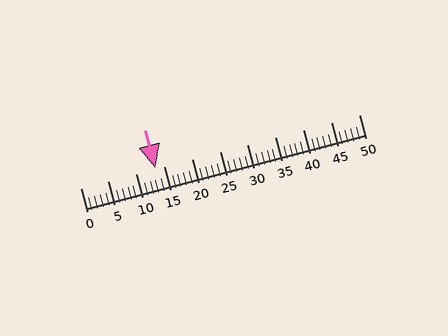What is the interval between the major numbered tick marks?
The major tick marks are spaced 5 units apart.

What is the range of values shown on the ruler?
The ruler shows values from 0 to 50.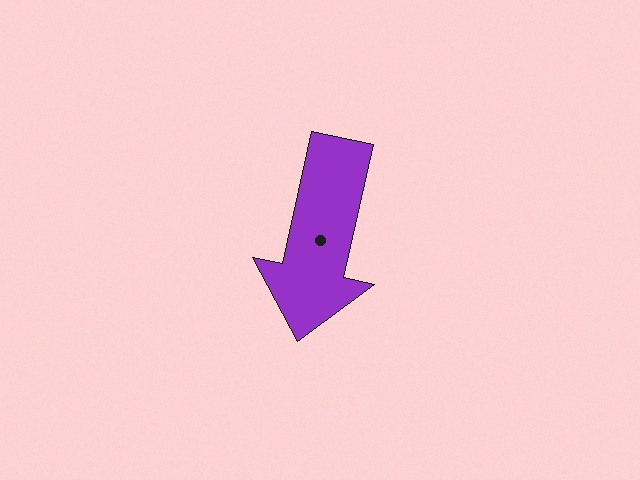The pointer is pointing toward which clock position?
Roughly 6 o'clock.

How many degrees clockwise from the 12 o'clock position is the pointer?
Approximately 192 degrees.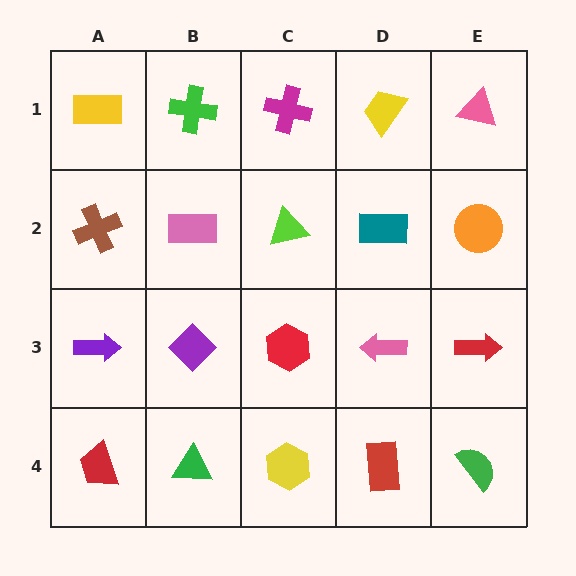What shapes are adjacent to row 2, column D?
A yellow trapezoid (row 1, column D), a pink arrow (row 3, column D), a lime triangle (row 2, column C), an orange circle (row 2, column E).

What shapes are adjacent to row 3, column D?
A teal rectangle (row 2, column D), a red rectangle (row 4, column D), a red hexagon (row 3, column C), a red arrow (row 3, column E).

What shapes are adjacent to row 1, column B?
A pink rectangle (row 2, column B), a yellow rectangle (row 1, column A), a magenta cross (row 1, column C).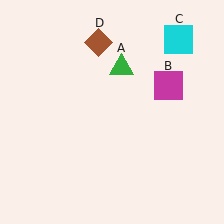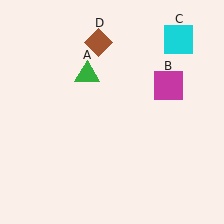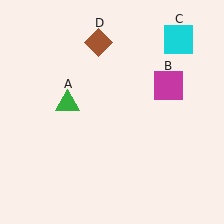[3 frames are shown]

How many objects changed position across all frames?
1 object changed position: green triangle (object A).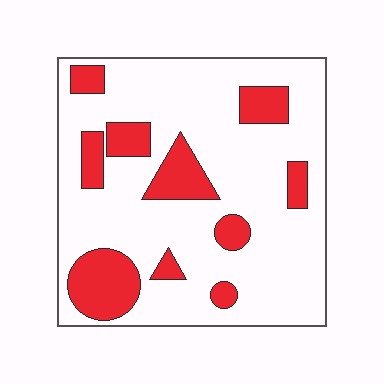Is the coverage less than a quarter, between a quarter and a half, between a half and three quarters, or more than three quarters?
Less than a quarter.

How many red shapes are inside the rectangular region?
10.